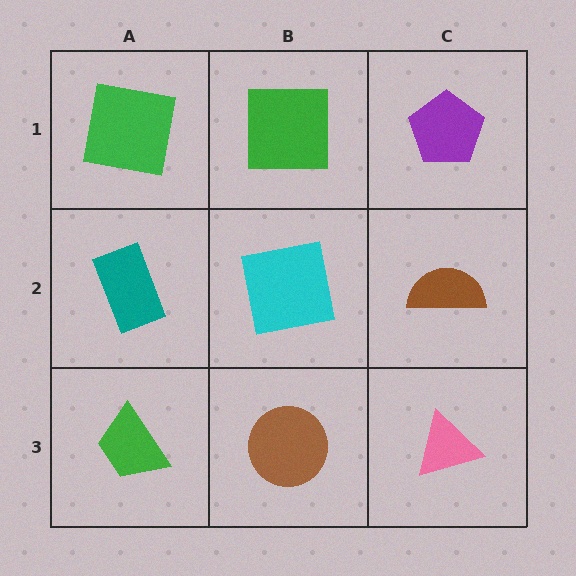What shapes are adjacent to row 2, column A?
A green square (row 1, column A), a green trapezoid (row 3, column A), a cyan square (row 2, column B).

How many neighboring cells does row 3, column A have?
2.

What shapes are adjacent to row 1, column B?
A cyan square (row 2, column B), a green square (row 1, column A), a purple pentagon (row 1, column C).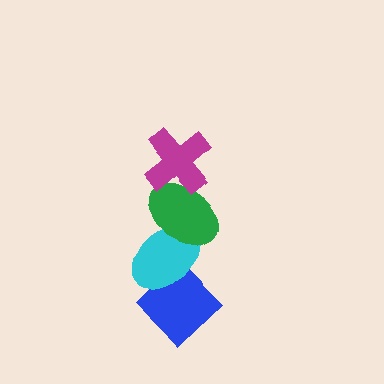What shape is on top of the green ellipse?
The magenta cross is on top of the green ellipse.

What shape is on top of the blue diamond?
The cyan ellipse is on top of the blue diamond.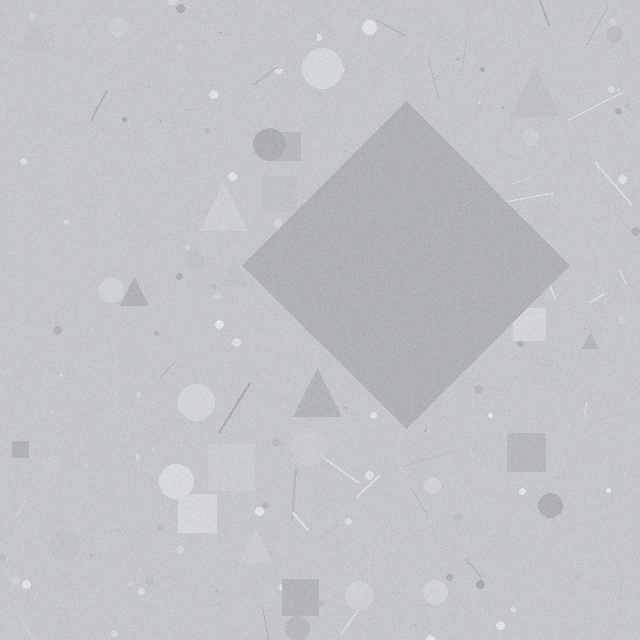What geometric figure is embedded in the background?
A diamond is embedded in the background.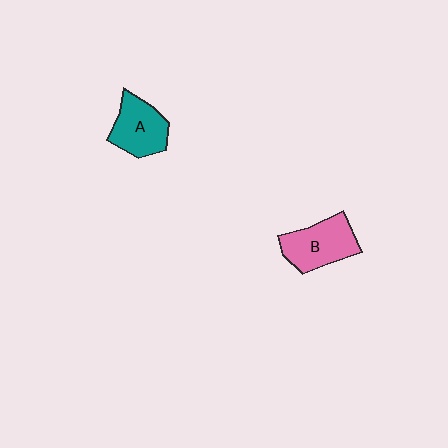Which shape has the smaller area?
Shape A (teal).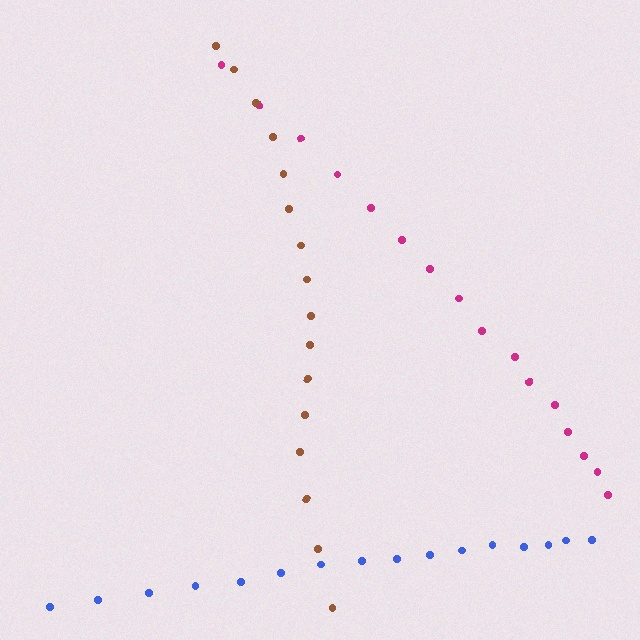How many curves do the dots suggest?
There are 3 distinct paths.